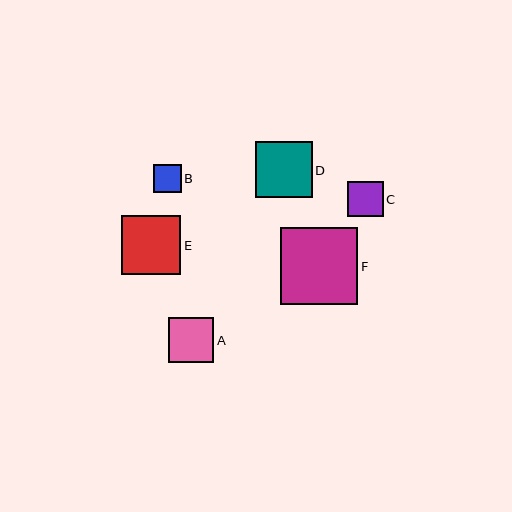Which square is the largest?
Square F is the largest with a size of approximately 77 pixels.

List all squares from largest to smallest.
From largest to smallest: F, E, D, A, C, B.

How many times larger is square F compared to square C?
Square F is approximately 2.2 times the size of square C.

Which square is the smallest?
Square B is the smallest with a size of approximately 28 pixels.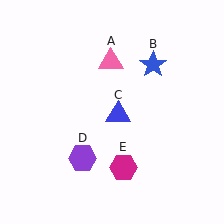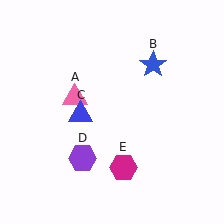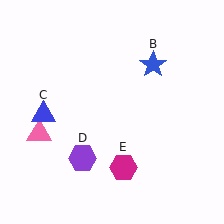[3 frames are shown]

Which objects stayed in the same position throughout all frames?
Blue star (object B) and purple hexagon (object D) and magenta hexagon (object E) remained stationary.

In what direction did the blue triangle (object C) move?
The blue triangle (object C) moved left.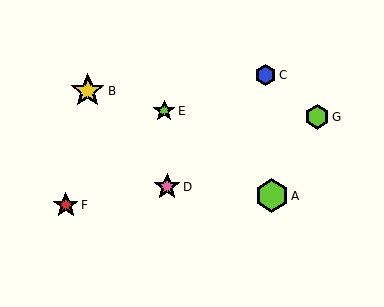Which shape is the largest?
The yellow star (labeled B) is the largest.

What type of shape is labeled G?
Shape G is a lime hexagon.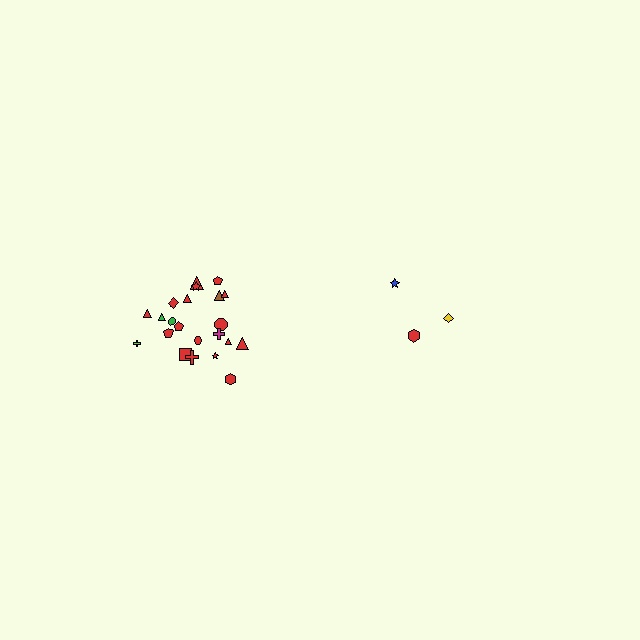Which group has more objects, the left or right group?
The left group.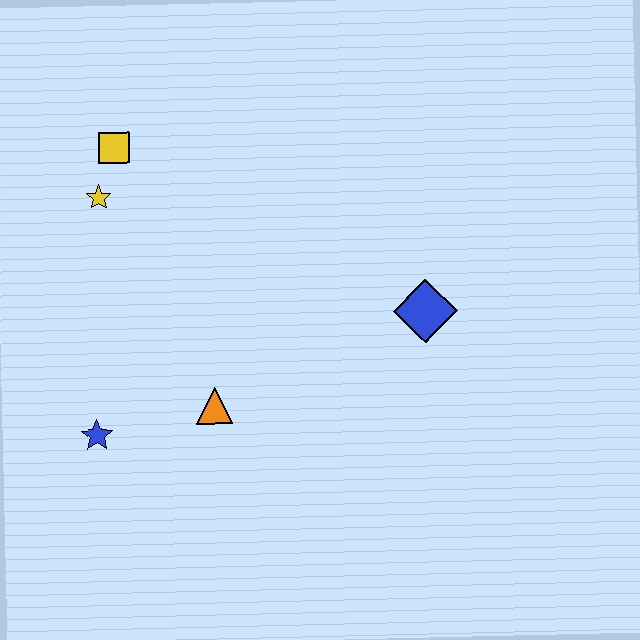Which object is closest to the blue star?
The orange triangle is closest to the blue star.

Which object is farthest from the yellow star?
The blue diamond is farthest from the yellow star.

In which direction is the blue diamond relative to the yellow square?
The blue diamond is to the right of the yellow square.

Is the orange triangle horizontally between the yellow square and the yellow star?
No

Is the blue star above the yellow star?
No